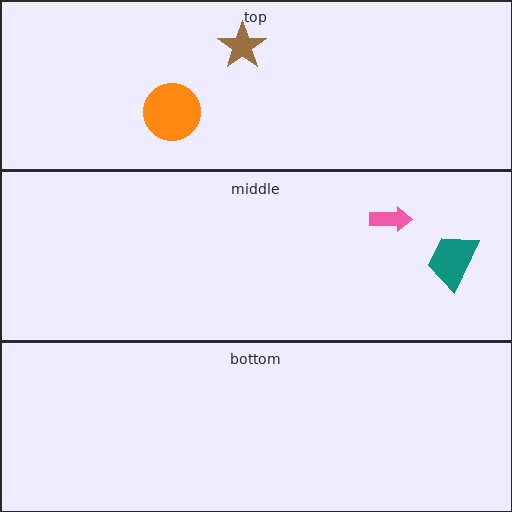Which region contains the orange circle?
The top region.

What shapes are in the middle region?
The pink arrow, the teal trapezoid.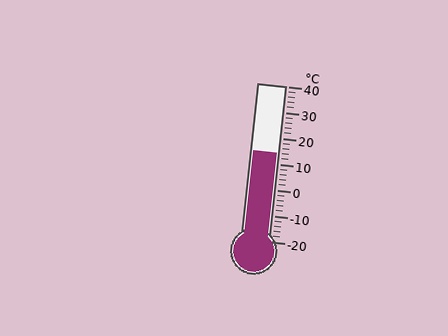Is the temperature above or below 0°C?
The temperature is above 0°C.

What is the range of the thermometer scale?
The thermometer scale ranges from -20°C to 40°C.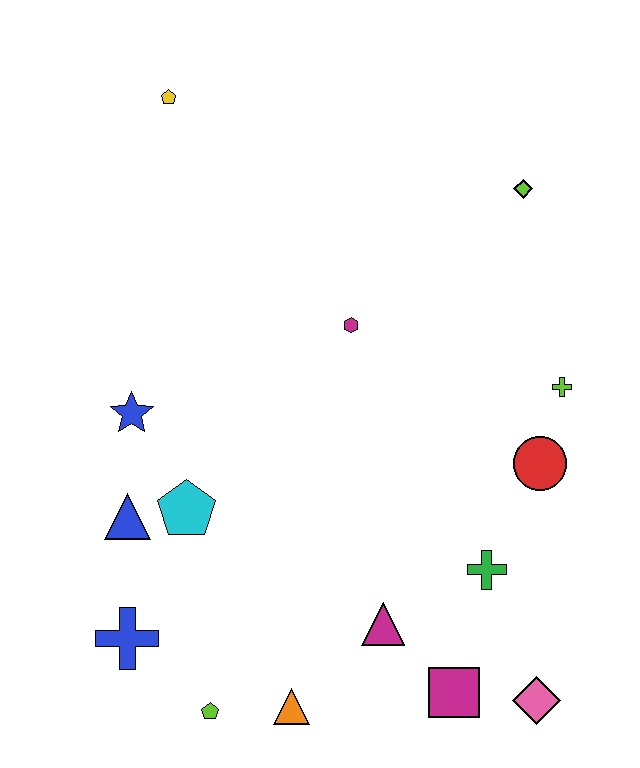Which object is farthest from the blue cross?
The lime diamond is farthest from the blue cross.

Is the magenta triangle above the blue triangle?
No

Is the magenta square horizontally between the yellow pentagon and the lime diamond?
Yes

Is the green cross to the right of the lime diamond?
No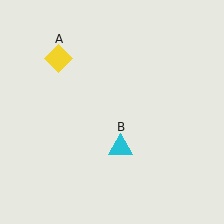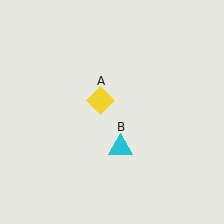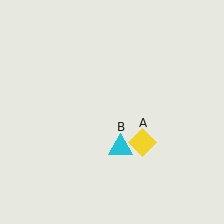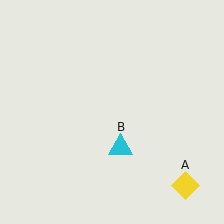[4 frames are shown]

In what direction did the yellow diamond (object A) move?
The yellow diamond (object A) moved down and to the right.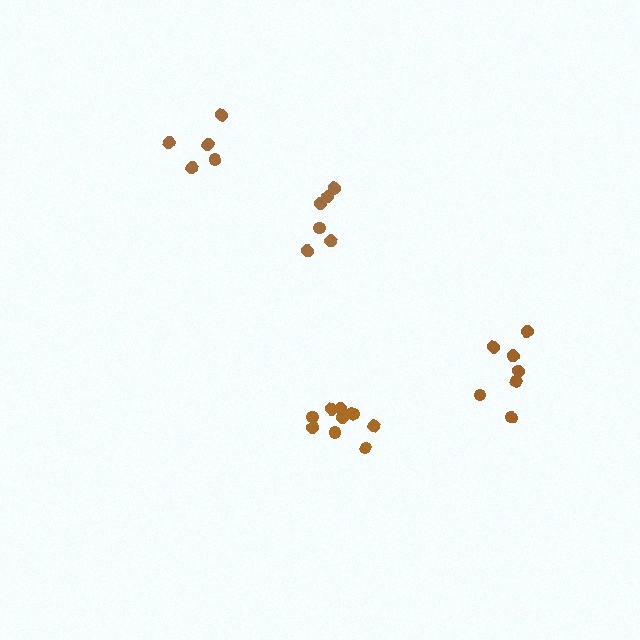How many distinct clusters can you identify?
There are 4 distinct clusters.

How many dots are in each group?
Group 1: 10 dots, Group 2: 7 dots, Group 3: 6 dots, Group 4: 5 dots (28 total).